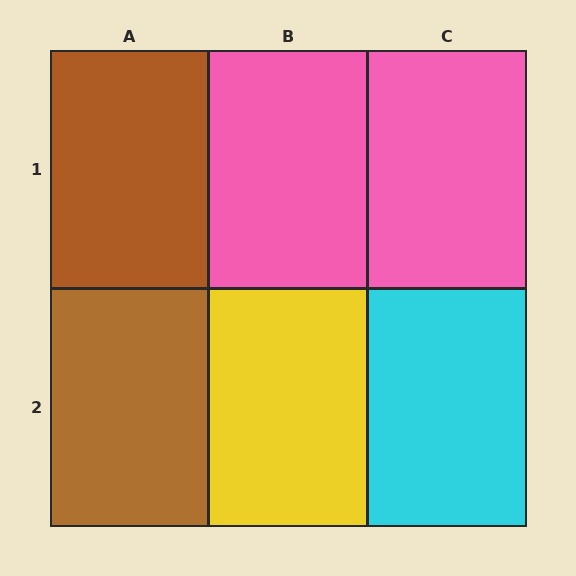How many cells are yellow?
1 cell is yellow.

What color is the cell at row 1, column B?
Pink.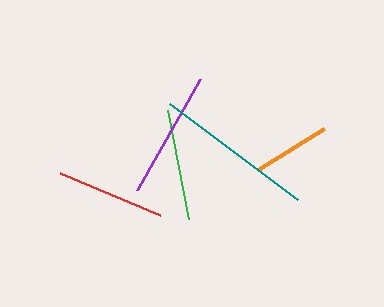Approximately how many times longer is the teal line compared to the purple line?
The teal line is approximately 1.2 times the length of the purple line.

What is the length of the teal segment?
The teal segment is approximately 160 pixels long.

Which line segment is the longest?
The teal line is the longest at approximately 160 pixels.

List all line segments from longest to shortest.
From longest to shortest: teal, purple, green, red, orange.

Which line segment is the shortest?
The orange line is the shortest at approximately 77 pixels.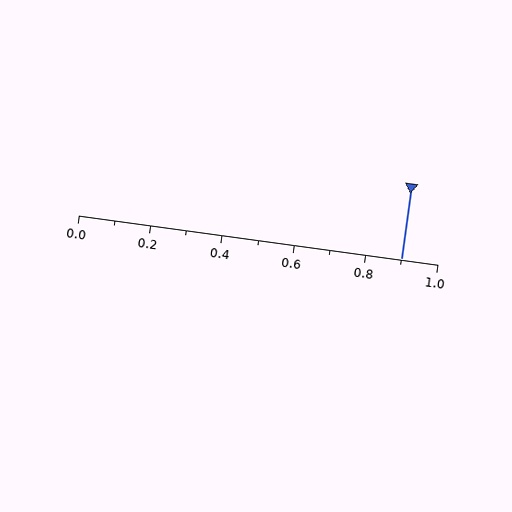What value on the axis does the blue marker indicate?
The marker indicates approximately 0.9.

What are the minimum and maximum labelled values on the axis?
The axis runs from 0.0 to 1.0.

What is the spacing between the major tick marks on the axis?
The major ticks are spaced 0.2 apart.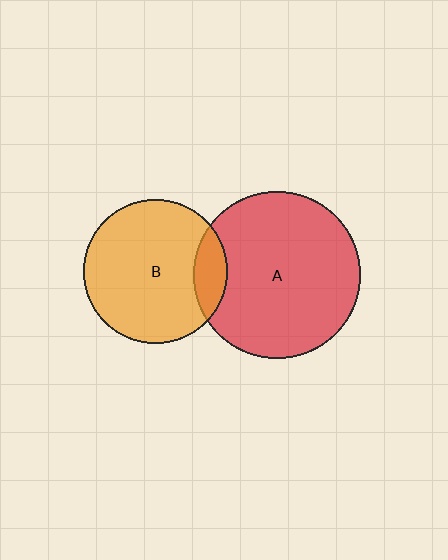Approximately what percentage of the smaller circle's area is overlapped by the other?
Approximately 15%.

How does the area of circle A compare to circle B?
Approximately 1.4 times.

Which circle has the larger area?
Circle A (red).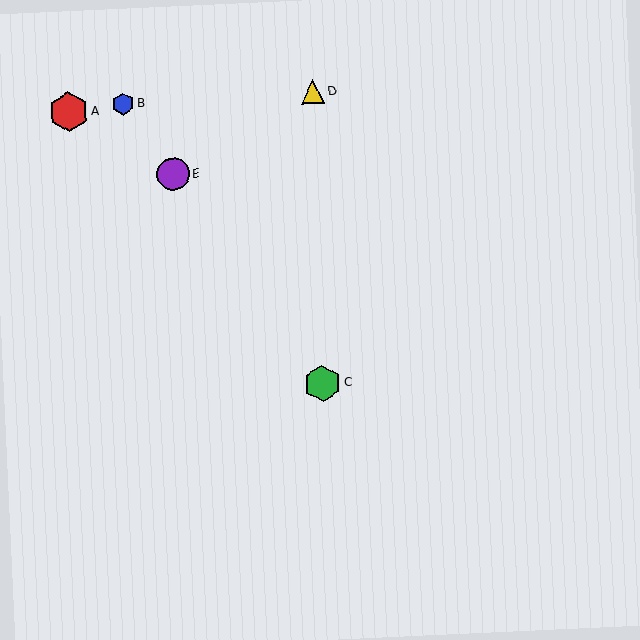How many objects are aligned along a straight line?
3 objects (B, C, E) are aligned along a straight line.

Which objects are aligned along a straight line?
Objects B, C, E are aligned along a straight line.